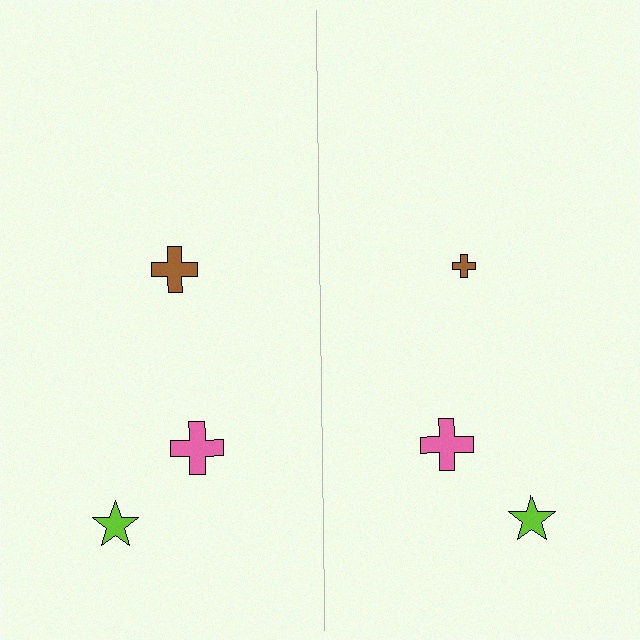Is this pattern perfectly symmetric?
No, the pattern is not perfectly symmetric. The brown cross on the right side has a different size than its mirror counterpart.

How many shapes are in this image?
There are 6 shapes in this image.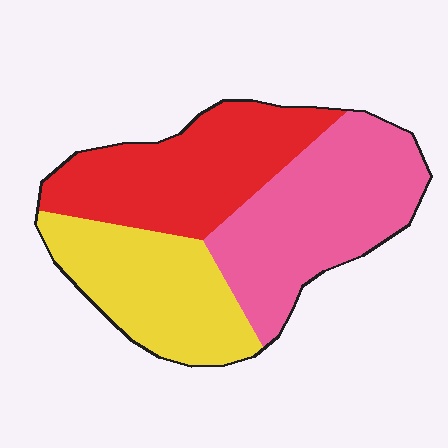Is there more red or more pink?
Pink.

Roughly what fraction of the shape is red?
Red covers around 35% of the shape.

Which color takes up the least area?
Yellow, at roughly 30%.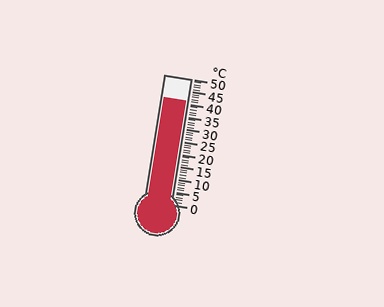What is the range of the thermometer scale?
The thermometer scale ranges from 0°C to 50°C.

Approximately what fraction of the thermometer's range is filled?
The thermometer is filled to approximately 80% of its range.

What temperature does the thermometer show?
The thermometer shows approximately 41°C.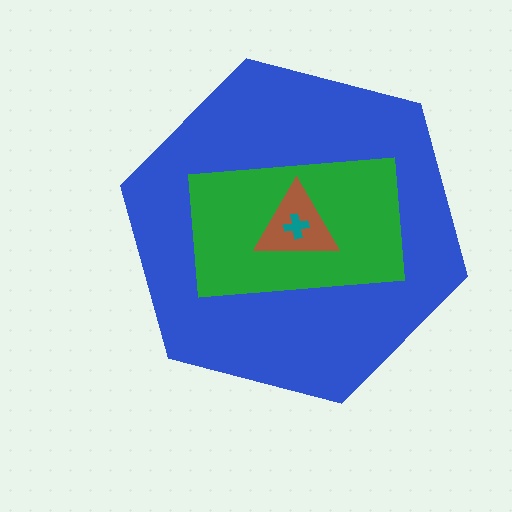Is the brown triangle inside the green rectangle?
Yes.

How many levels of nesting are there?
4.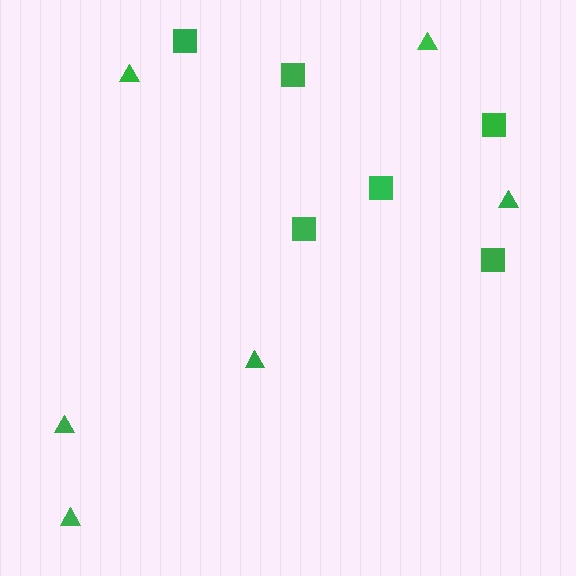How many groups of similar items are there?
There are 2 groups: one group of squares (6) and one group of triangles (6).